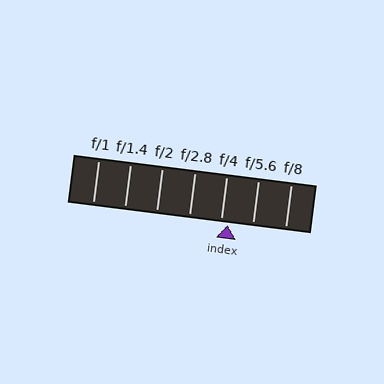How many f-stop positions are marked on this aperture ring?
There are 7 f-stop positions marked.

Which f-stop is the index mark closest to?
The index mark is closest to f/4.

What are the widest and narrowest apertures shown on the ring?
The widest aperture shown is f/1 and the narrowest is f/8.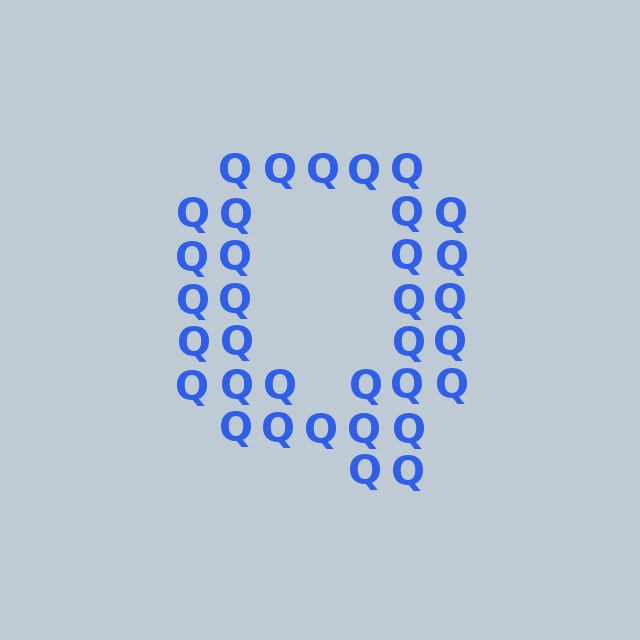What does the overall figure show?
The overall figure shows the letter Q.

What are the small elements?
The small elements are letter Q's.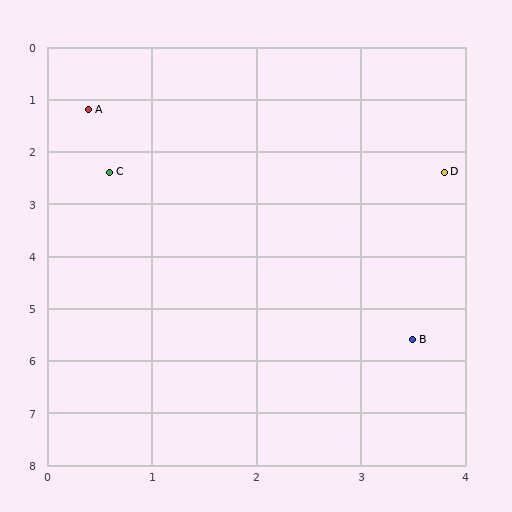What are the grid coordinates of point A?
Point A is at approximately (0.4, 1.2).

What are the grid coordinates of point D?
Point D is at approximately (3.8, 2.4).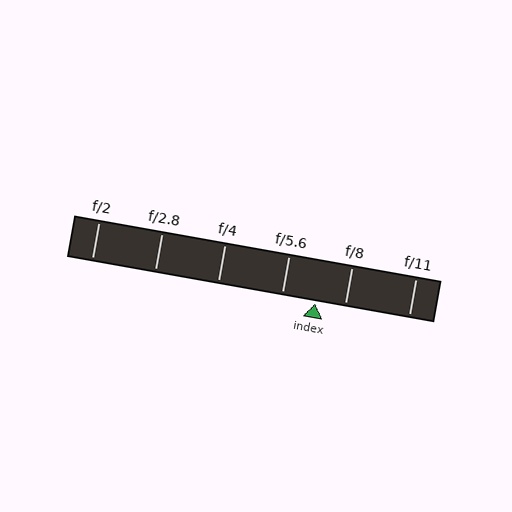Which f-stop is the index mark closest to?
The index mark is closest to f/8.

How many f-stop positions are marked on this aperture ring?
There are 6 f-stop positions marked.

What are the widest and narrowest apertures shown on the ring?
The widest aperture shown is f/2 and the narrowest is f/11.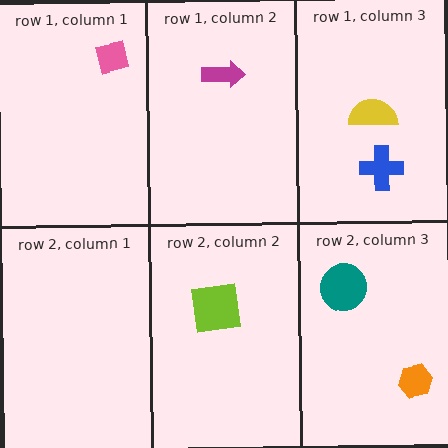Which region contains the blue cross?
The row 1, column 3 region.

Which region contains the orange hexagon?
The row 2, column 3 region.